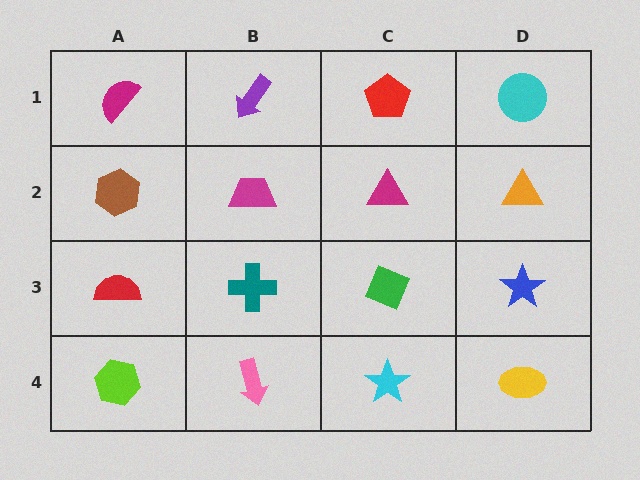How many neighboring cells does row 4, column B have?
3.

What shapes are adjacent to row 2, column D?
A cyan circle (row 1, column D), a blue star (row 3, column D), a magenta triangle (row 2, column C).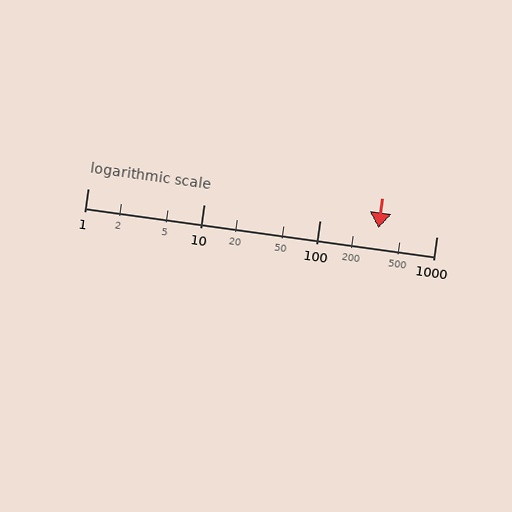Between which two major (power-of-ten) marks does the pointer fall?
The pointer is between 100 and 1000.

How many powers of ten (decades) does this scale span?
The scale spans 3 decades, from 1 to 1000.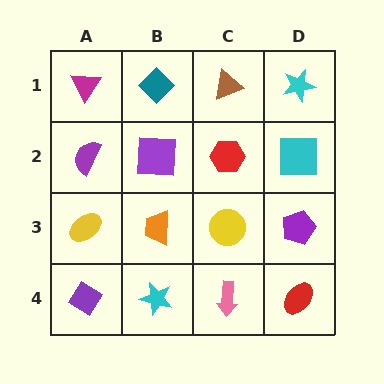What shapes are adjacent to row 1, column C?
A red hexagon (row 2, column C), a teal diamond (row 1, column B), a cyan star (row 1, column D).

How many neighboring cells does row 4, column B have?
3.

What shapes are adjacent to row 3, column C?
A red hexagon (row 2, column C), a pink arrow (row 4, column C), an orange trapezoid (row 3, column B), a purple pentagon (row 3, column D).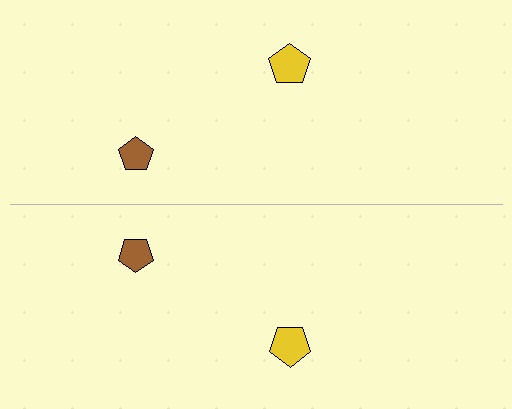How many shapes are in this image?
There are 4 shapes in this image.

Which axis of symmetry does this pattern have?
The pattern has a horizontal axis of symmetry running through the center of the image.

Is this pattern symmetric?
Yes, this pattern has bilateral (reflection) symmetry.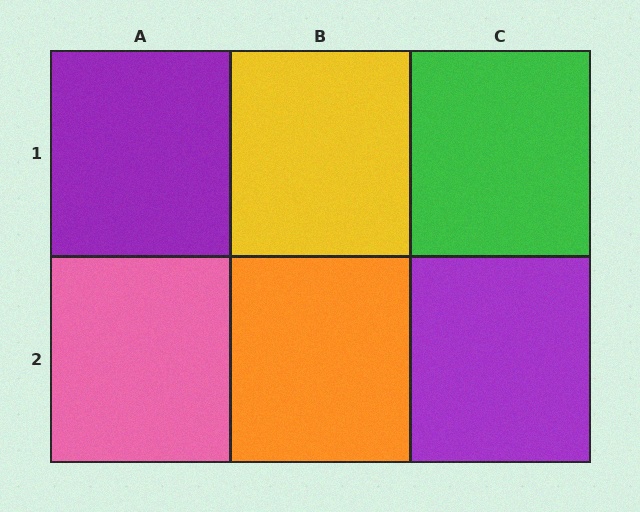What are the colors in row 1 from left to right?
Purple, yellow, green.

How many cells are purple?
2 cells are purple.